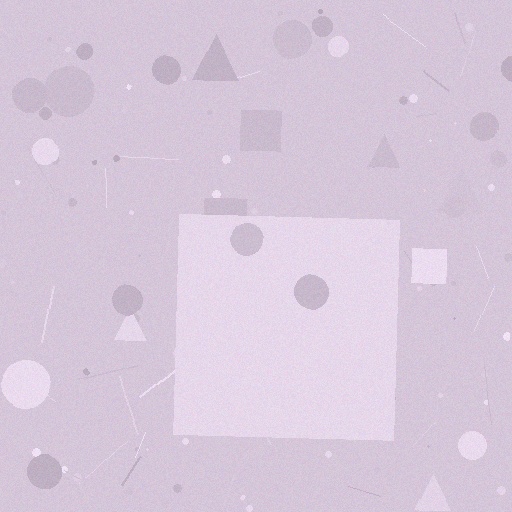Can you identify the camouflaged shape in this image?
The camouflaged shape is a square.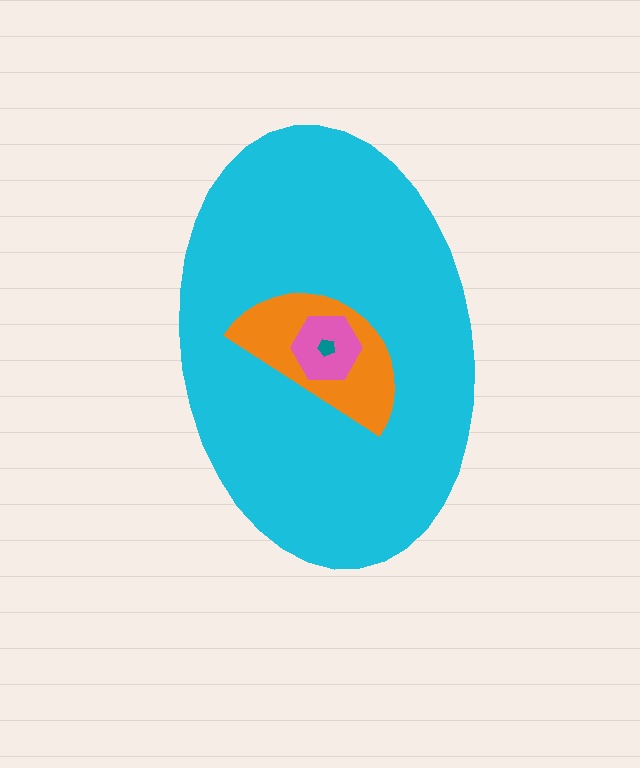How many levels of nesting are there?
4.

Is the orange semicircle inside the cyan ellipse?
Yes.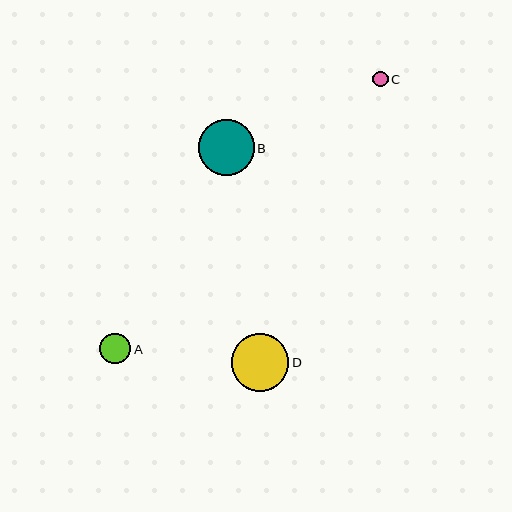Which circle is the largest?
Circle D is the largest with a size of approximately 57 pixels.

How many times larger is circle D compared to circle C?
Circle D is approximately 3.8 times the size of circle C.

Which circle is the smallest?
Circle C is the smallest with a size of approximately 15 pixels.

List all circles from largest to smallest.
From largest to smallest: D, B, A, C.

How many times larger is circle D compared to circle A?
Circle D is approximately 1.9 times the size of circle A.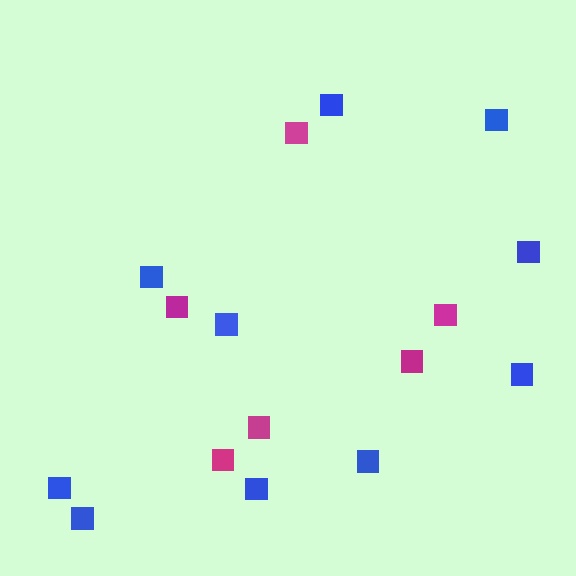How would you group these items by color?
There are 2 groups: one group of magenta squares (6) and one group of blue squares (10).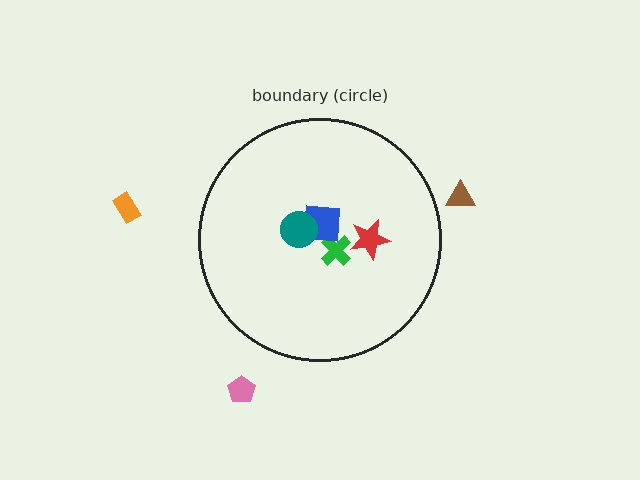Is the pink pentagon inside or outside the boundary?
Outside.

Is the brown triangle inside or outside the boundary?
Outside.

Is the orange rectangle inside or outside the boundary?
Outside.